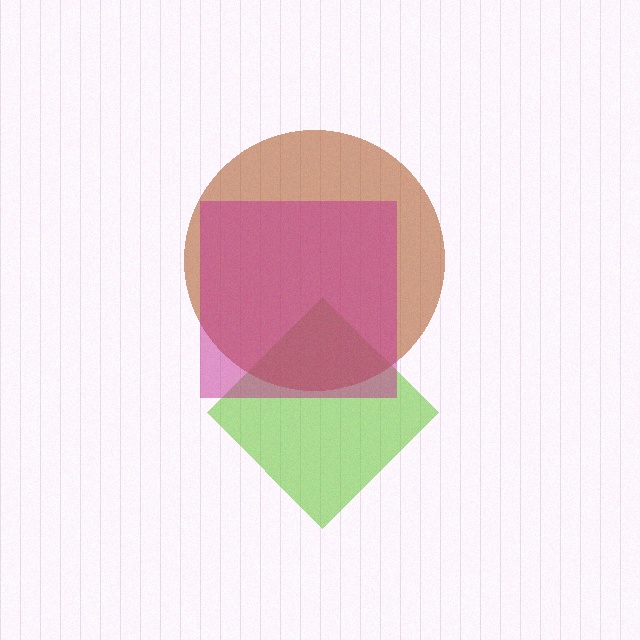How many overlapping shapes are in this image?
There are 3 overlapping shapes in the image.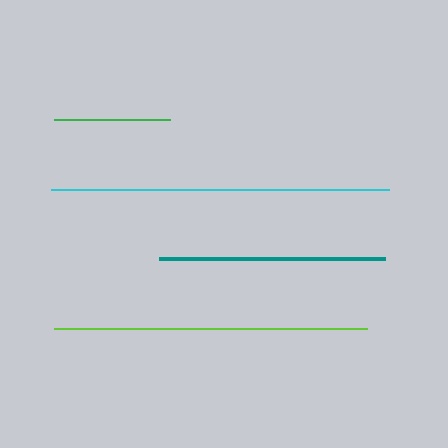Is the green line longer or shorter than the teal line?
The teal line is longer than the green line.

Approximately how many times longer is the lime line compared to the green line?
The lime line is approximately 2.7 times the length of the green line.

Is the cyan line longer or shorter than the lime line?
The cyan line is longer than the lime line.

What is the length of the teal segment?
The teal segment is approximately 226 pixels long.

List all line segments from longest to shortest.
From longest to shortest: cyan, lime, teal, green.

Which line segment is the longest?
The cyan line is the longest at approximately 338 pixels.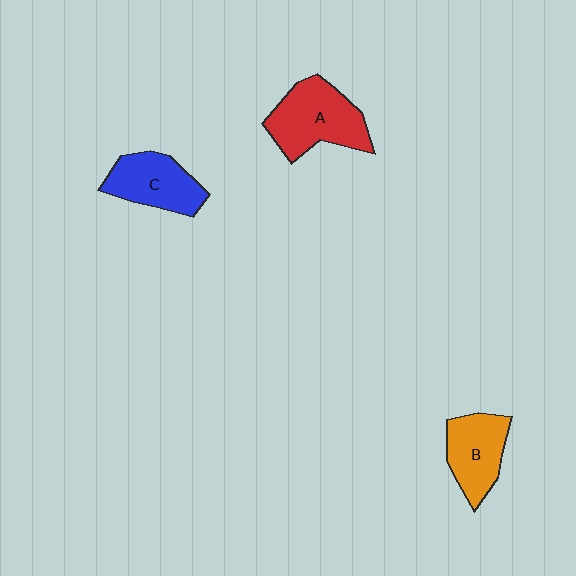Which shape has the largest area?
Shape A (red).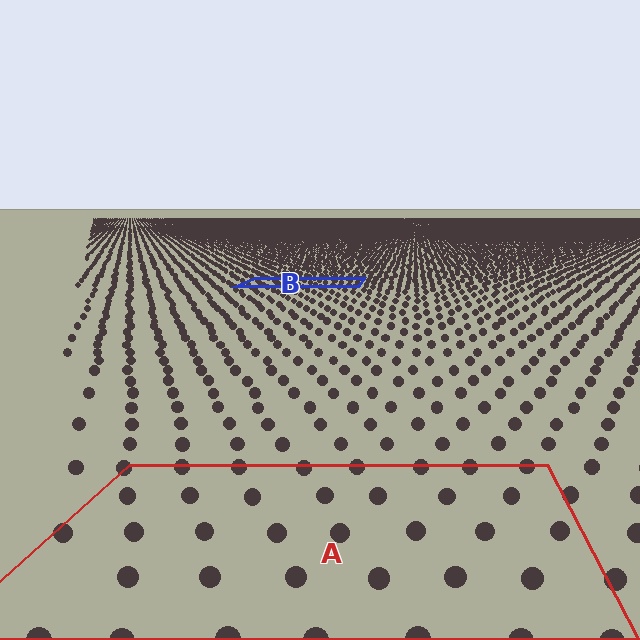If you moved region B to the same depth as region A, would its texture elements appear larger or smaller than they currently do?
They would appear larger. At a closer depth, the same texture elements are projected at a bigger on-screen size.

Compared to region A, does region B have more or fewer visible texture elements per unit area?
Region B has more texture elements per unit area — they are packed more densely because it is farther away.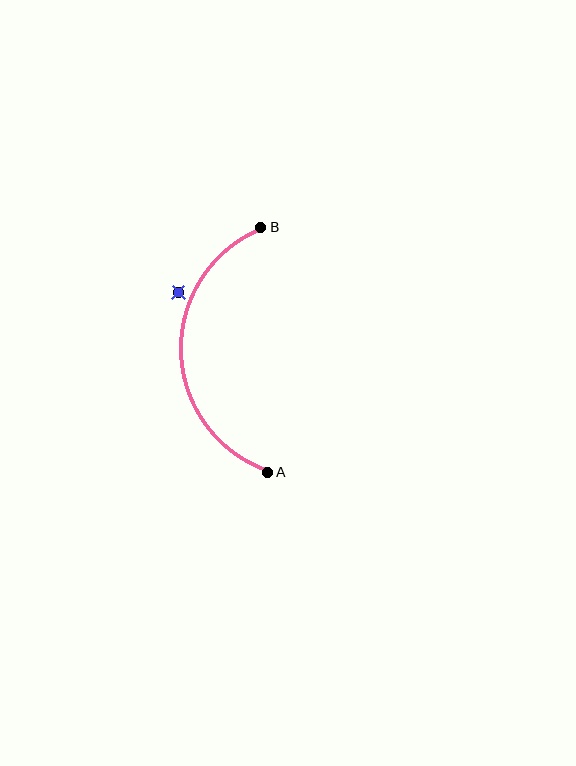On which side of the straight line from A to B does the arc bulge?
The arc bulges to the left of the straight line connecting A and B.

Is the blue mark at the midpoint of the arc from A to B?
No — the blue mark does not lie on the arc at all. It sits slightly outside the curve.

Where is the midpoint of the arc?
The arc midpoint is the point on the curve farthest from the straight line joining A and B. It sits to the left of that line.